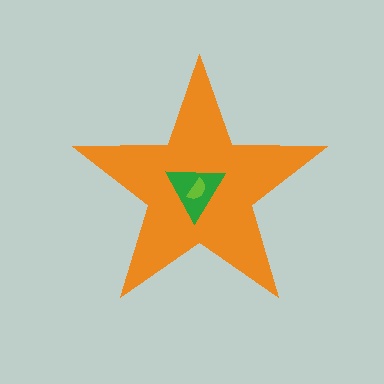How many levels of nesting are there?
3.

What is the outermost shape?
The orange star.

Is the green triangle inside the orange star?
Yes.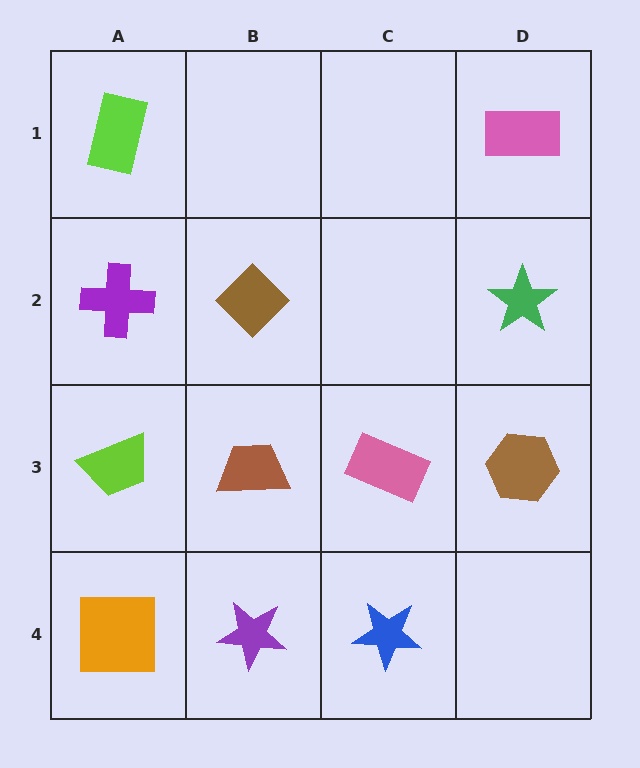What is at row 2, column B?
A brown diamond.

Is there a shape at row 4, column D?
No, that cell is empty.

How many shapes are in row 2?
3 shapes.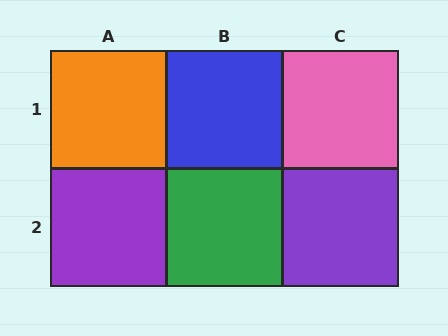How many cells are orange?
1 cell is orange.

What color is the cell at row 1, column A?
Orange.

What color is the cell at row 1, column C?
Pink.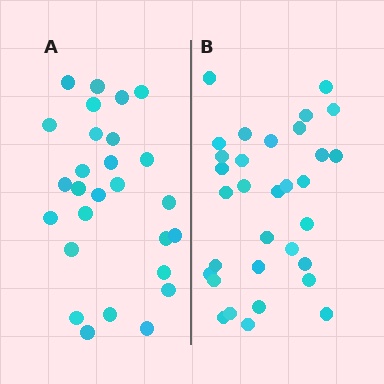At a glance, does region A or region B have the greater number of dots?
Region B (the right region) has more dots.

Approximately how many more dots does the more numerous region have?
Region B has about 5 more dots than region A.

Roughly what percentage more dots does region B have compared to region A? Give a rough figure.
About 20% more.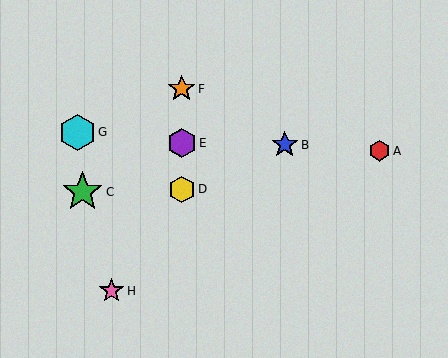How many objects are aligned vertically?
3 objects (D, E, F) are aligned vertically.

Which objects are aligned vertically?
Objects D, E, F are aligned vertically.